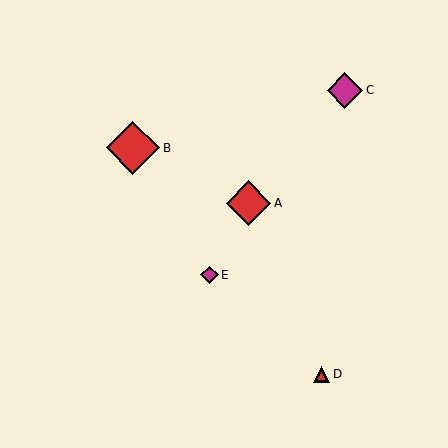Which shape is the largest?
The red diamond (labeled B) is the largest.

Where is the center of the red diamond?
The center of the red diamond is at (249, 203).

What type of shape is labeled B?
Shape B is a red diamond.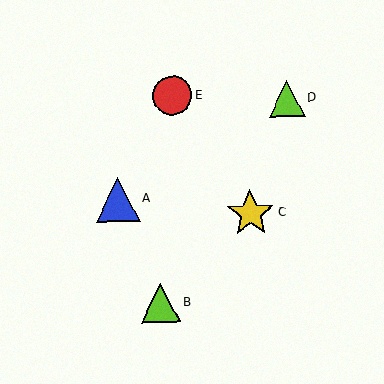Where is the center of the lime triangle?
The center of the lime triangle is at (160, 303).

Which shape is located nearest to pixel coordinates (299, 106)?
The lime triangle (labeled D) at (287, 99) is nearest to that location.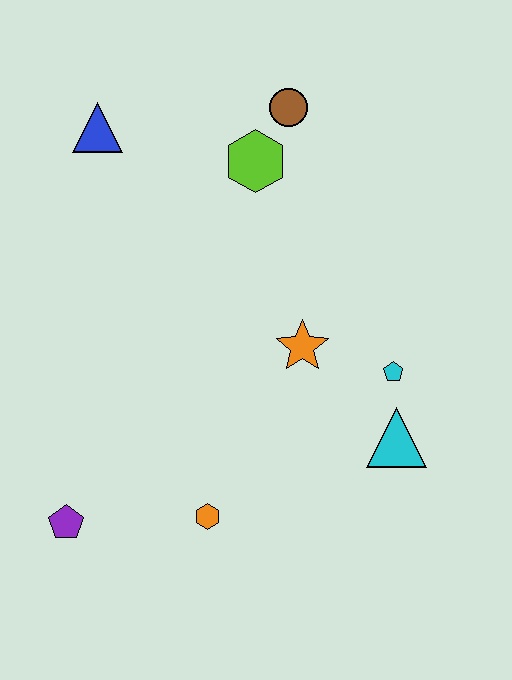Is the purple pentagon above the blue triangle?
No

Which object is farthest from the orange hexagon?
The brown circle is farthest from the orange hexagon.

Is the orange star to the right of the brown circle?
Yes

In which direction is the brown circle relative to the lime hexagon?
The brown circle is above the lime hexagon.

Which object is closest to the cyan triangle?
The cyan pentagon is closest to the cyan triangle.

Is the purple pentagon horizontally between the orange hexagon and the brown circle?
No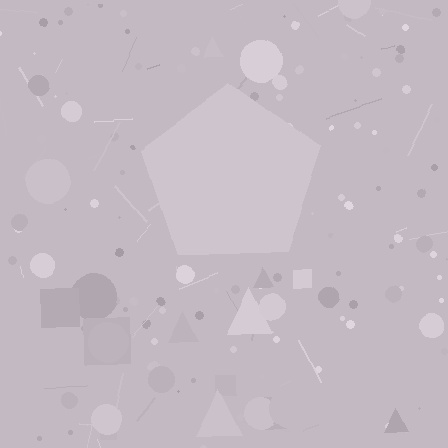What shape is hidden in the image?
A pentagon is hidden in the image.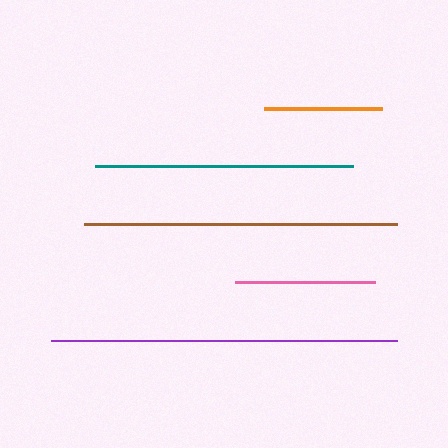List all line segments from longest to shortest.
From longest to shortest: purple, brown, teal, pink, orange.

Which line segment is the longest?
The purple line is the longest at approximately 346 pixels.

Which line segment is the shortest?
The orange line is the shortest at approximately 118 pixels.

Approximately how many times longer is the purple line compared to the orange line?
The purple line is approximately 2.9 times the length of the orange line.